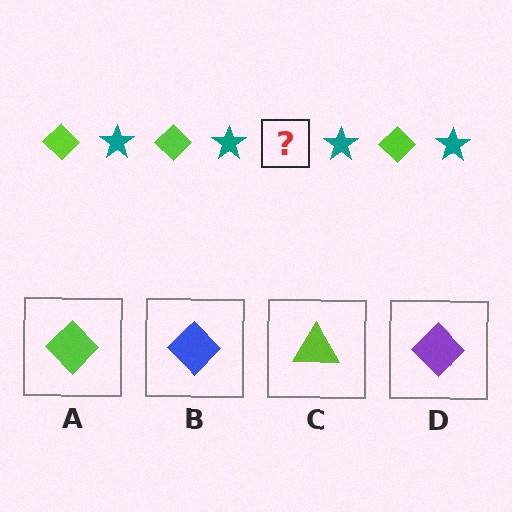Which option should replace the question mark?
Option A.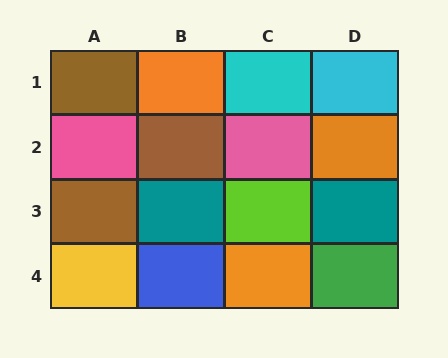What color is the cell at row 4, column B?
Blue.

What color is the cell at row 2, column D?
Orange.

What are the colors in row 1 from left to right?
Brown, orange, cyan, cyan.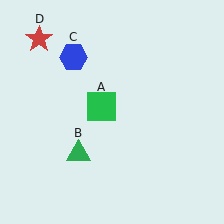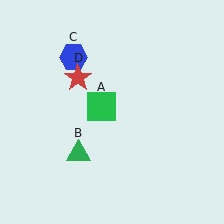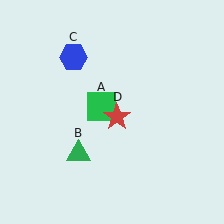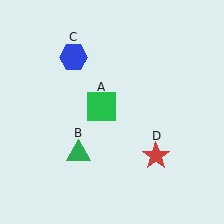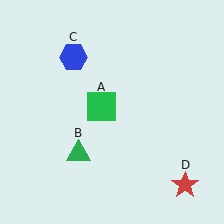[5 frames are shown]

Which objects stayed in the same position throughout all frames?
Green square (object A) and green triangle (object B) and blue hexagon (object C) remained stationary.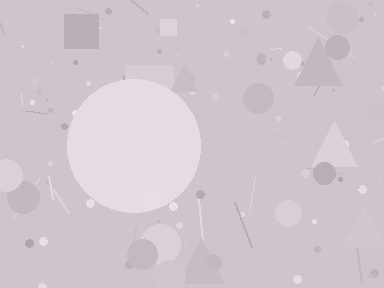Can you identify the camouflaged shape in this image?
The camouflaged shape is a circle.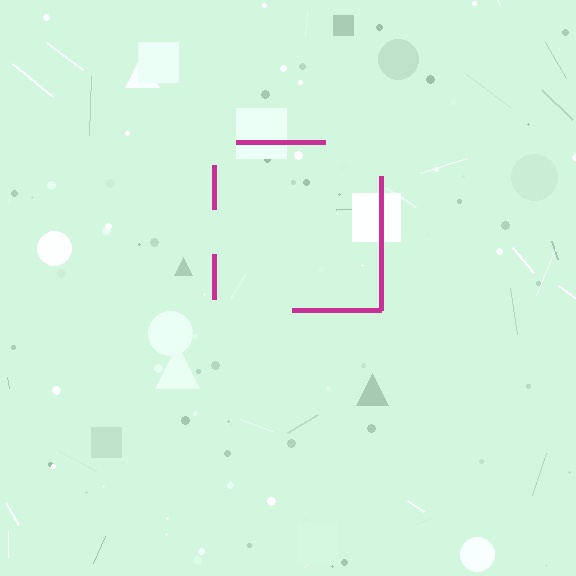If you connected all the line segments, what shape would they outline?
They would outline a square.